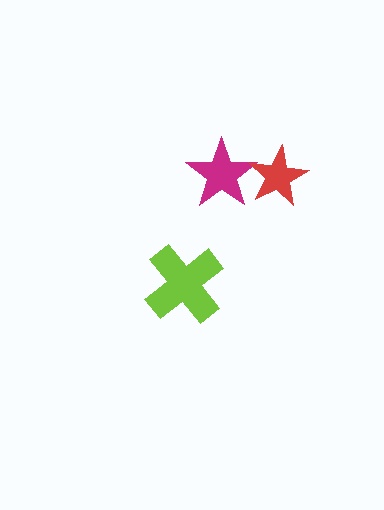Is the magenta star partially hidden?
Yes, it is partially covered by another shape.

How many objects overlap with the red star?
1 object overlaps with the red star.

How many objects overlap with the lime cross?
0 objects overlap with the lime cross.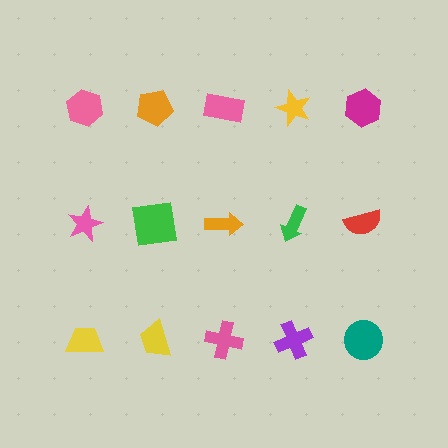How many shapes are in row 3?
5 shapes.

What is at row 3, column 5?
A teal circle.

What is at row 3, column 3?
A pink cross.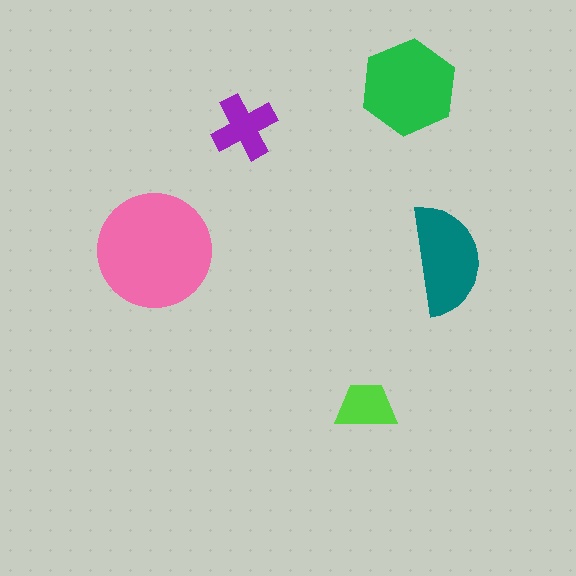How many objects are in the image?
There are 5 objects in the image.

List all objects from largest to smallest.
The pink circle, the green hexagon, the teal semicircle, the purple cross, the lime trapezoid.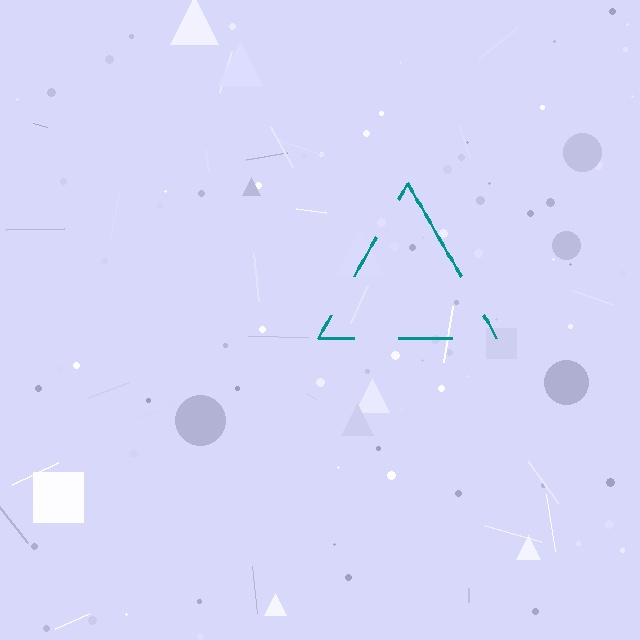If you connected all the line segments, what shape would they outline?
They would outline a triangle.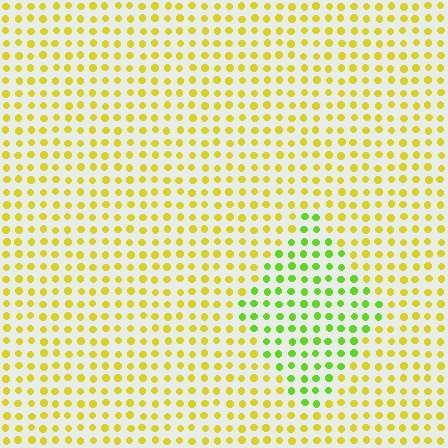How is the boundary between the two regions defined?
The boundary is defined purely by a slight shift in hue (about 42 degrees). Spacing, size, and orientation are identical on both sides.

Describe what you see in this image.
The image is filled with small yellow elements in a uniform arrangement. A diamond-shaped region is visible where the elements are tinted to a slightly different hue, forming a subtle color boundary.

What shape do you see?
I see a diamond.